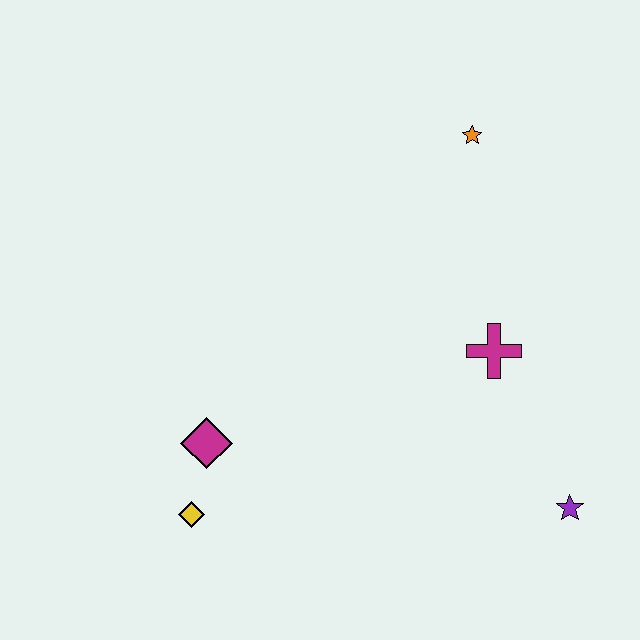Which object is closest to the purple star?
The magenta cross is closest to the purple star.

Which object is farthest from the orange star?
The yellow diamond is farthest from the orange star.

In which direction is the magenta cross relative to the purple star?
The magenta cross is above the purple star.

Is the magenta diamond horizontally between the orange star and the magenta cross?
No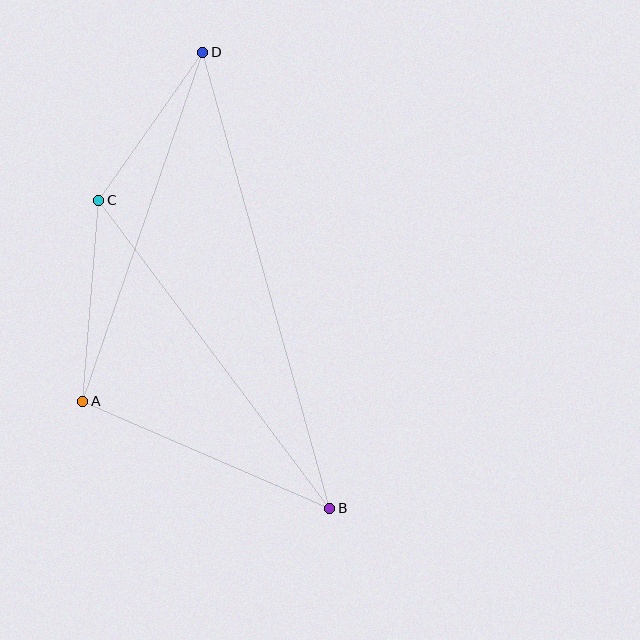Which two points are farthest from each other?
Points B and D are farthest from each other.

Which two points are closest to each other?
Points C and D are closest to each other.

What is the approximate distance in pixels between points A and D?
The distance between A and D is approximately 369 pixels.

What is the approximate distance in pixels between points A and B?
The distance between A and B is approximately 270 pixels.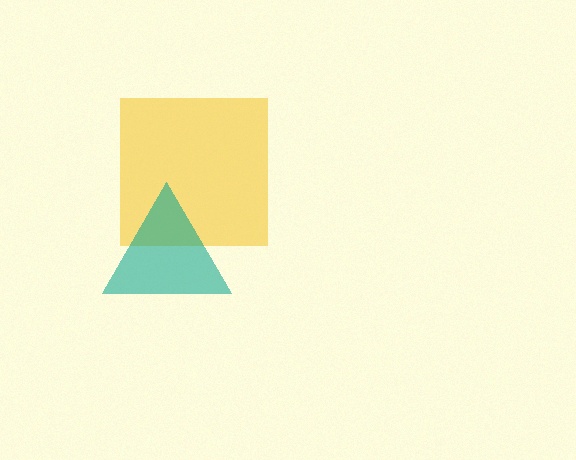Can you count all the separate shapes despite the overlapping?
Yes, there are 2 separate shapes.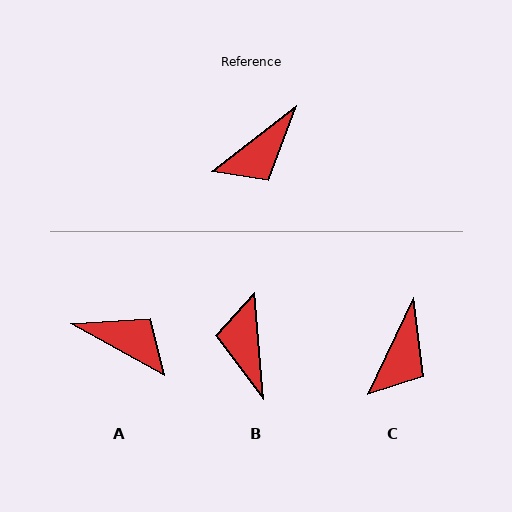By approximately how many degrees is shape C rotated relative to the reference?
Approximately 27 degrees counter-clockwise.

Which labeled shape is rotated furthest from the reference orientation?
B, about 123 degrees away.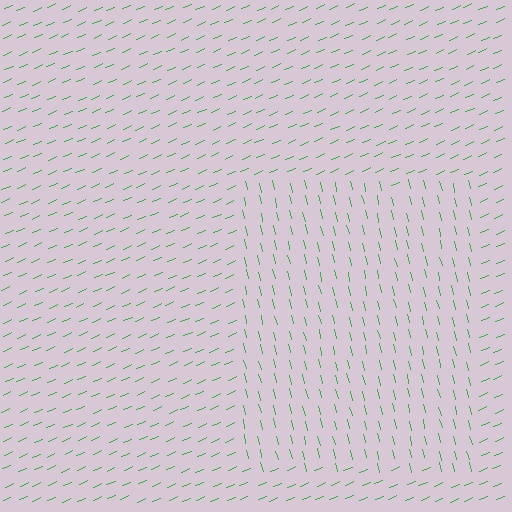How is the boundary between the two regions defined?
The boundary is defined purely by a change in line orientation (approximately 80 degrees difference). All lines are the same color and thickness.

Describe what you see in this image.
The image is filled with small green line segments. A rectangle region in the image has lines oriented differently from the surrounding lines, creating a visible texture boundary.